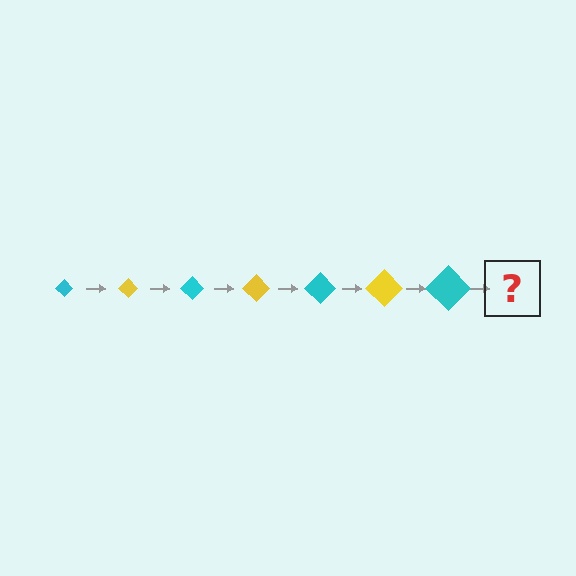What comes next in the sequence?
The next element should be a yellow diamond, larger than the previous one.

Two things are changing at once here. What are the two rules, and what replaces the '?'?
The two rules are that the diamond grows larger each step and the color cycles through cyan and yellow. The '?' should be a yellow diamond, larger than the previous one.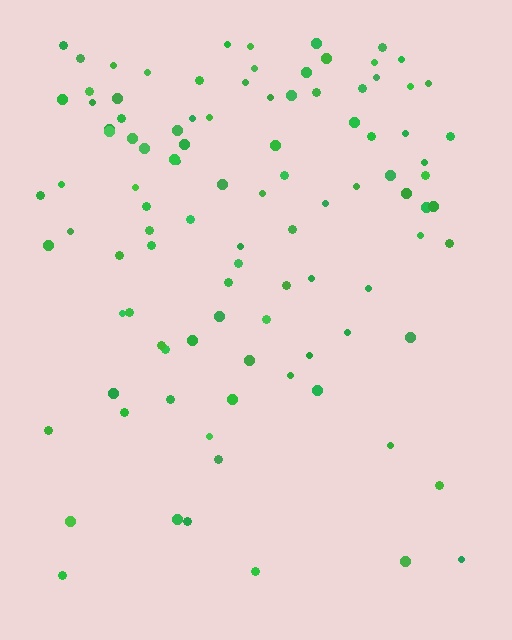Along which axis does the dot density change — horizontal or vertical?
Vertical.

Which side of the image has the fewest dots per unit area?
The bottom.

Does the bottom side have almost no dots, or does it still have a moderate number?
Still a moderate number, just noticeably fewer than the top.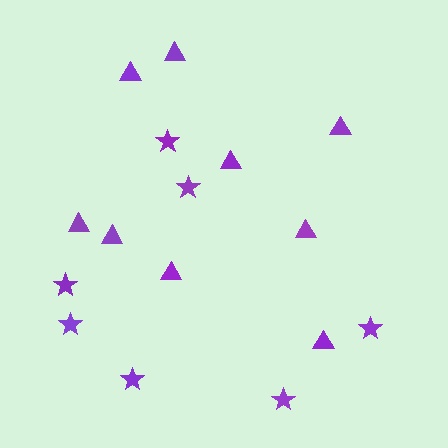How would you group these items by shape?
There are 2 groups: one group of stars (7) and one group of triangles (9).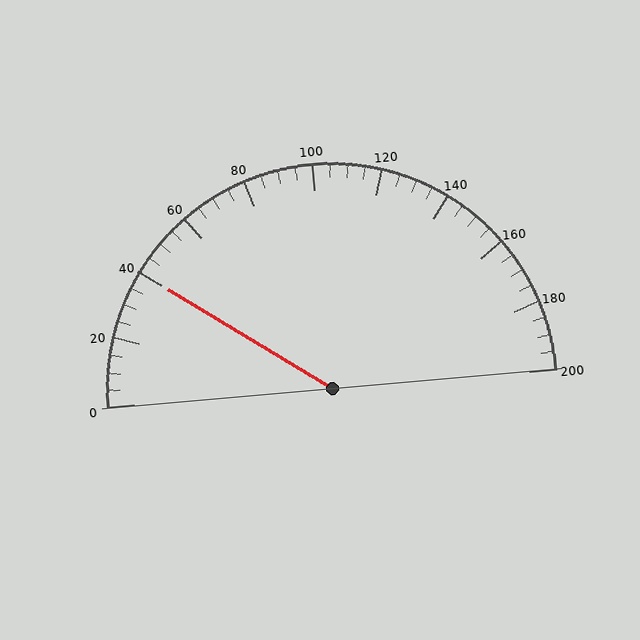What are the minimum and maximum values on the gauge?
The gauge ranges from 0 to 200.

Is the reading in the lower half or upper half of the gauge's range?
The reading is in the lower half of the range (0 to 200).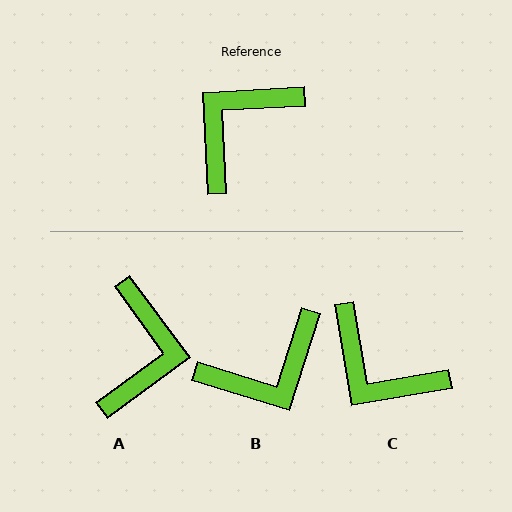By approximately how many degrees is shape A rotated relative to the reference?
Approximately 147 degrees clockwise.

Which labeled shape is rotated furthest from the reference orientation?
B, about 160 degrees away.